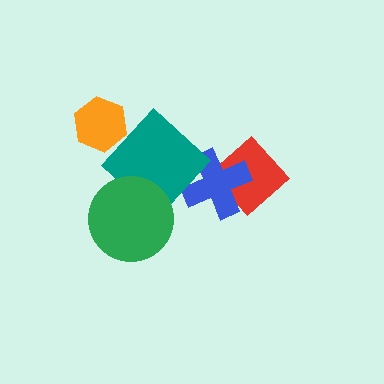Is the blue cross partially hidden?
Yes, it is partially covered by another shape.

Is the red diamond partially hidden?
Yes, it is partially covered by another shape.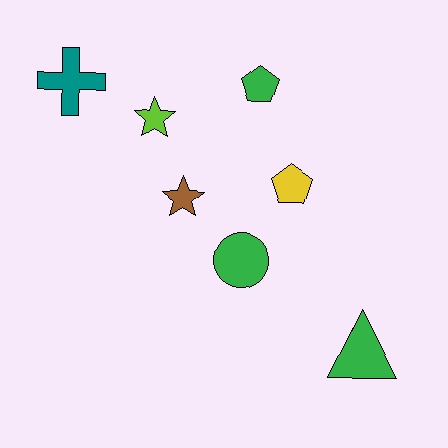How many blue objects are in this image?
There are no blue objects.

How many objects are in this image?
There are 7 objects.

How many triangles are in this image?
There is 1 triangle.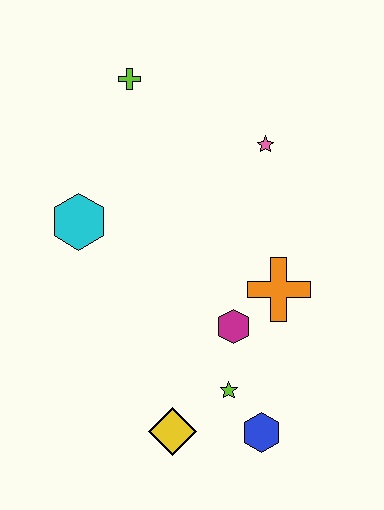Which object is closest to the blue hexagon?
The lime star is closest to the blue hexagon.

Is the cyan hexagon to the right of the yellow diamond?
No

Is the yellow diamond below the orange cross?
Yes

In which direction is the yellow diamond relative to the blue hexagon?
The yellow diamond is to the left of the blue hexagon.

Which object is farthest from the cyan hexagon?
The blue hexagon is farthest from the cyan hexagon.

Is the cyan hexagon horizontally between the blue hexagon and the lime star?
No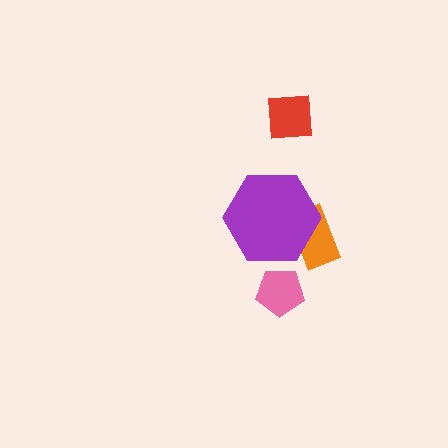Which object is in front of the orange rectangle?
The purple hexagon is in front of the orange rectangle.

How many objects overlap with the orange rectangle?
1 object overlaps with the orange rectangle.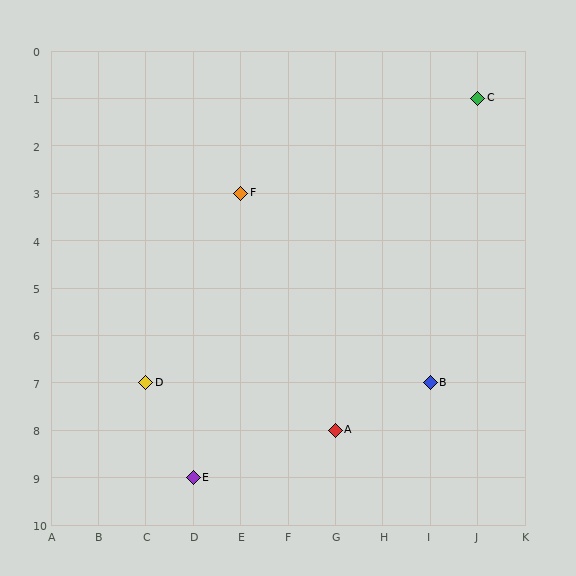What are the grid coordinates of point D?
Point D is at grid coordinates (C, 7).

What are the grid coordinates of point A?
Point A is at grid coordinates (G, 8).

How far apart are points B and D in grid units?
Points B and D are 6 columns apart.